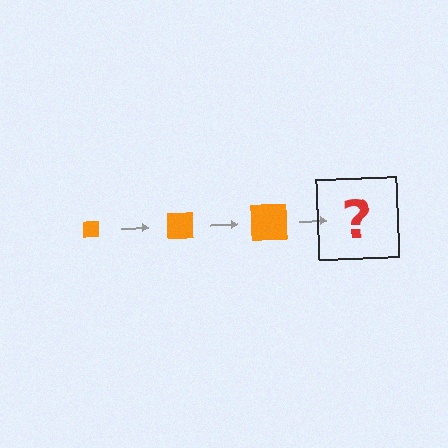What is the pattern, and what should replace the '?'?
The pattern is that the square gets progressively larger each step. The '?' should be an orange square, larger than the previous one.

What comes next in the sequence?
The next element should be an orange square, larger than the previous one.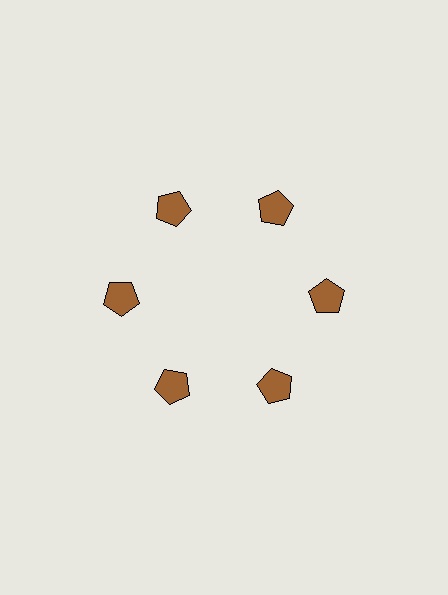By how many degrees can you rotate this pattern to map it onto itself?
The pattern maps onto itself every 60 degrees of rotation.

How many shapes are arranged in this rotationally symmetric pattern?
There are 6 shapes, arranged in 6 groups of 1.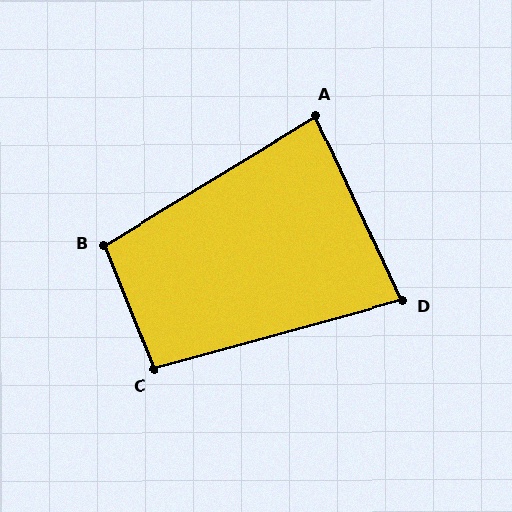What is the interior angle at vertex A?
Approximately 83 degrees (acute).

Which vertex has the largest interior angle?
B, at approximately 99 degrees.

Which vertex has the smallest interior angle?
D, at approximately 81 degrees.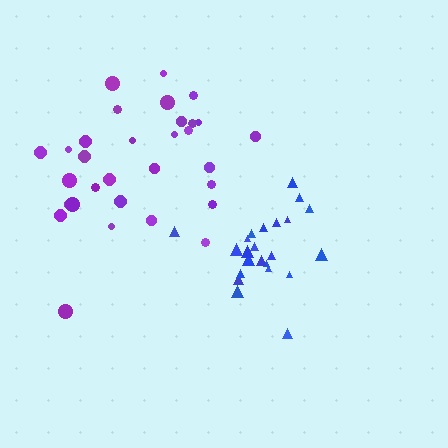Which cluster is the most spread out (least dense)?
Purple.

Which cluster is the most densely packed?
Blue.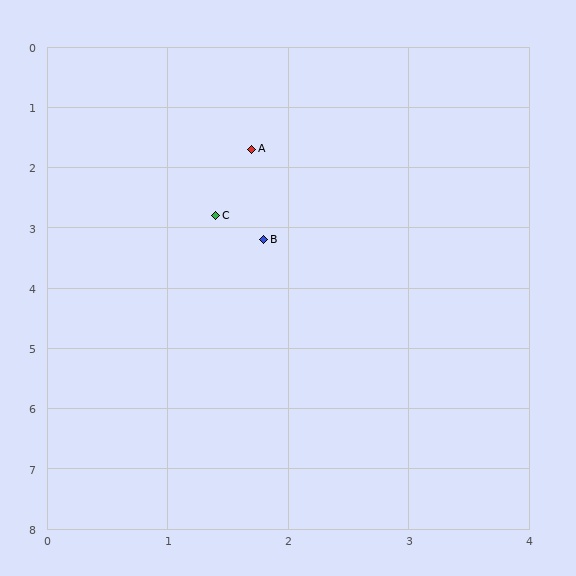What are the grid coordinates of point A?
Point A is at approximately (1.7, 1.7).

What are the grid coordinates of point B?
Point B is at approximately (1.8, 3.2).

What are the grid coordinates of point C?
Point C is at approximately (1.4, 2.8).